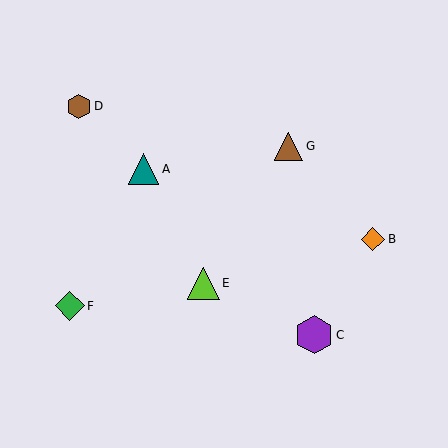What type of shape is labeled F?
Shape F is a green diamond.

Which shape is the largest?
The purple hexagon (labeled C) is the largest.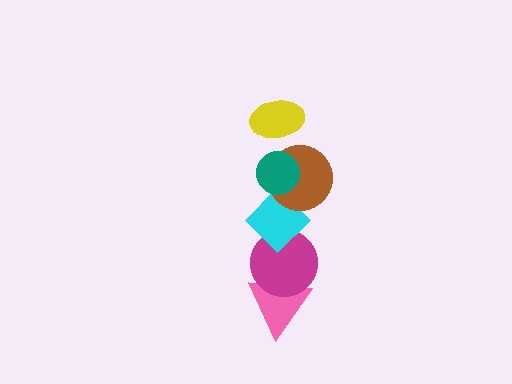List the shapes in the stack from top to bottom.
From top to bottom: the yellow ellipse, the teal circle, the brown circle, the cyan diamond, the magenta circle, the pink triangle.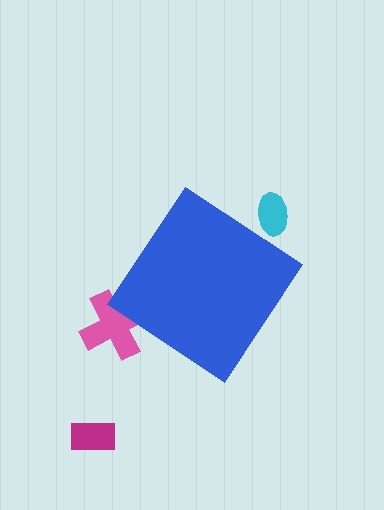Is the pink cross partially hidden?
Yes, the pink cross is partially hidden behind the blue diamond.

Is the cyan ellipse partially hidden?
Yes, the cyan ellipse is partially hidden behind the blue diamond.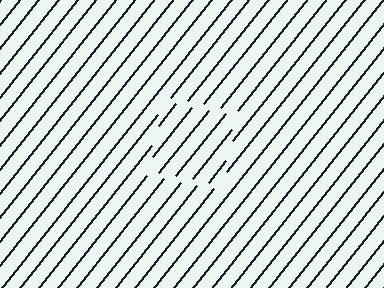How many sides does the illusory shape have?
4 sides — the line-ends trace a square.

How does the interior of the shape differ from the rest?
The interior of the shape contains the same grating, shifted by half a period — the contour is defined by the phase discontinuity where line-ends from the inner and outer gratings abut.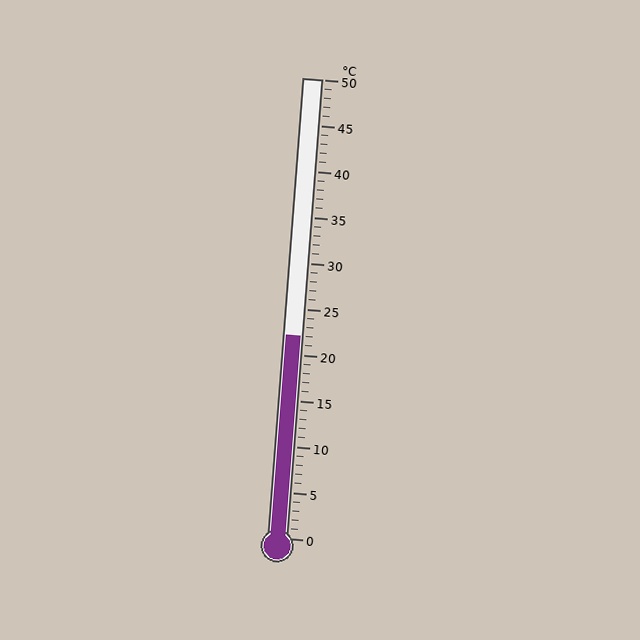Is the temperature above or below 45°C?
The temperature is below 45°C.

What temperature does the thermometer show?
The thermometer shows approximately 22°C.